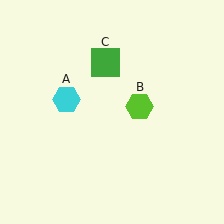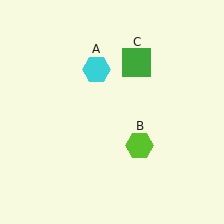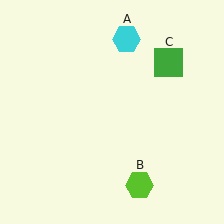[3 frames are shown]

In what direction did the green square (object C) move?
The green square (object C) moved right.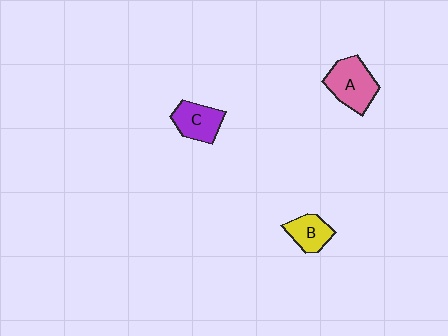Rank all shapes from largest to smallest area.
From largest to smallest: A (pink), C (purple), B (yellow).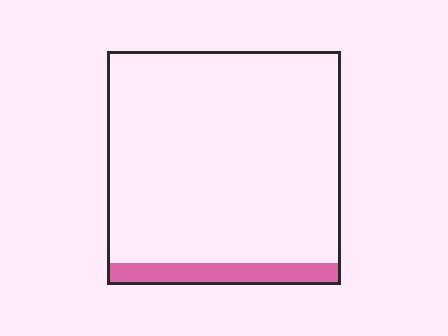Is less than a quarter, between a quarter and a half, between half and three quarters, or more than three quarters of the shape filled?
Less than a quarter.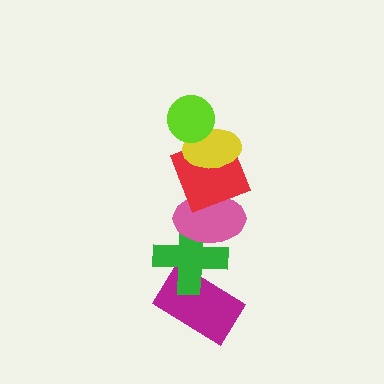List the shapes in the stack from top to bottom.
From top to bottom: the lime circle, the yellow ellipse, the red square, the pink ellipse, the green cross, the magenta rectangle.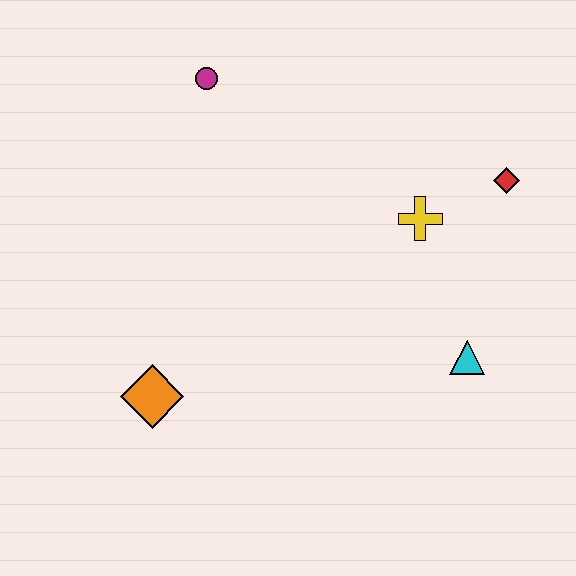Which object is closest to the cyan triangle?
The yellow cross is closest to the cyan triangle.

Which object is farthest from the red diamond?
The orange diamond is farthest from the red diamond.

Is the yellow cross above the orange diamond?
Yes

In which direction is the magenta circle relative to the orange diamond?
The magenta circle is above the orange diamond.